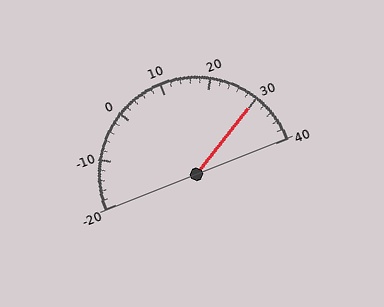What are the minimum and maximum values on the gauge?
The gauge ranges from -20 to 40.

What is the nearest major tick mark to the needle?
The nearest major tick mark is 30.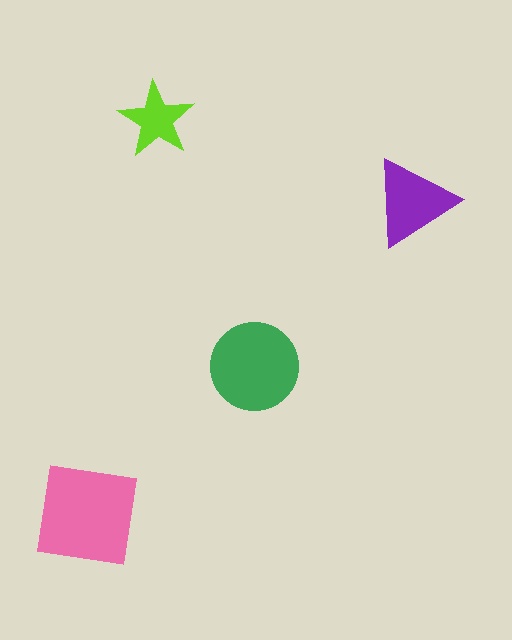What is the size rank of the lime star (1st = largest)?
4th.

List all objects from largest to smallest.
The pink square, the green circle, the purple triangle, the lime star.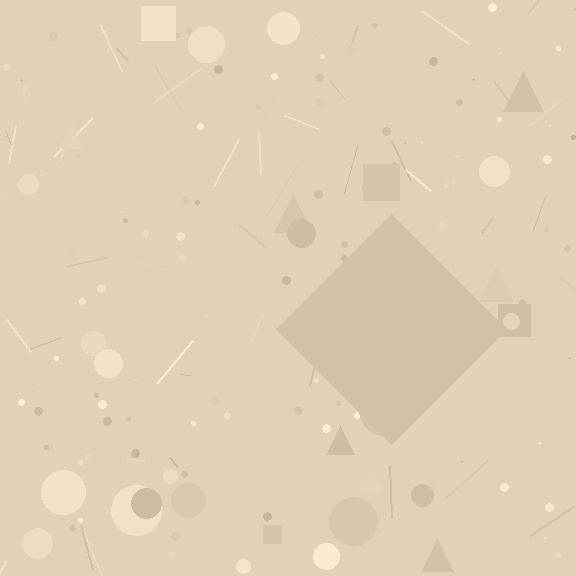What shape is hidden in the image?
A diamond is hidden in the image.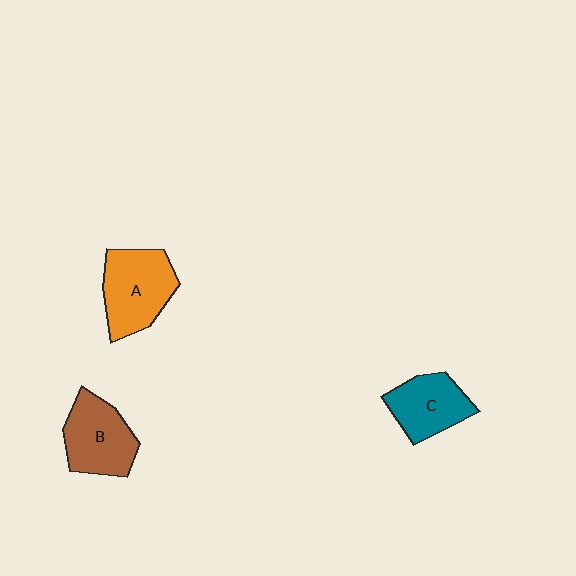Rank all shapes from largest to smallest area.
From largest to smallest: A (orange), B (brown), C (teal).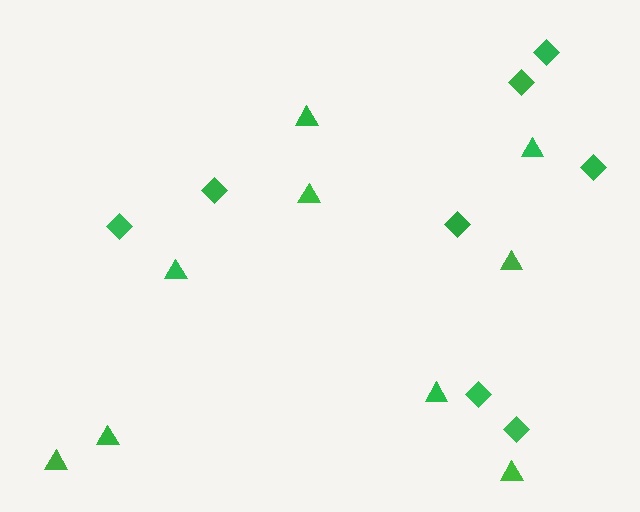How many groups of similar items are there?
There are 2 groups: one group of diamonds (8) and one group of triangles (9).